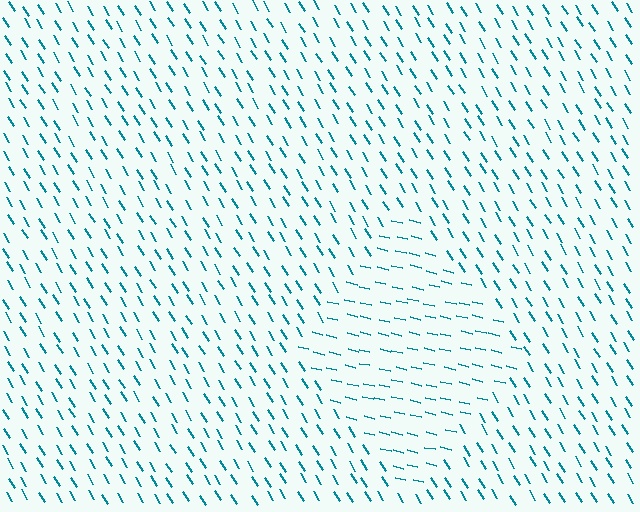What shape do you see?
I see a diamond.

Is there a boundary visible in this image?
Yes, there is a texture boundary formed by a change in line orientation.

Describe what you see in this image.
The image is filled with small teal line segments. A diamond region in the image has lines oriented differently from the surrounding lines, creating a visible texture boundary.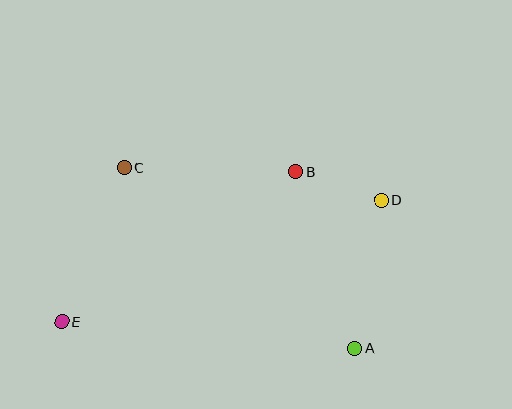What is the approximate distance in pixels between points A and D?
The distance between A and D is approximately 151 pixels.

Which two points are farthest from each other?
Points D and E are farthest from each other.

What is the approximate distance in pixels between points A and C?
The distance between A and C is approximately 293 pixels.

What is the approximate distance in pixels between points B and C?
The distance between B and C is approximately 171 pixels.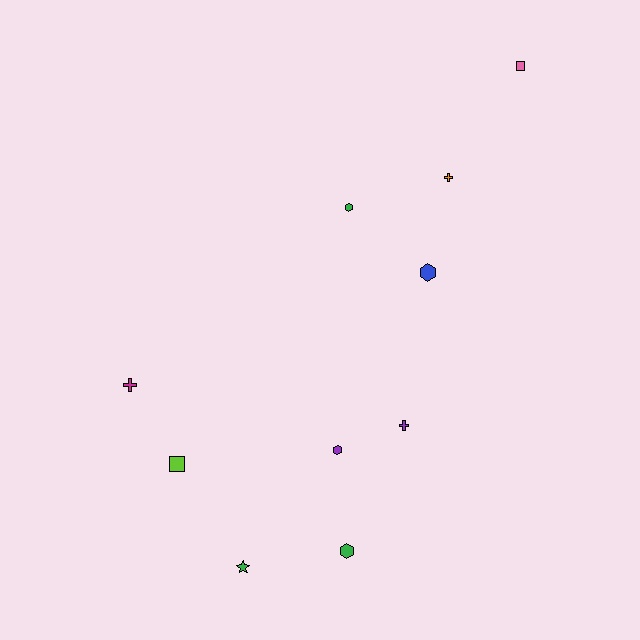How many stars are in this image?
There is 1 star.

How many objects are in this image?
There are 10 objects.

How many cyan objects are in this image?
There are no cyan objects.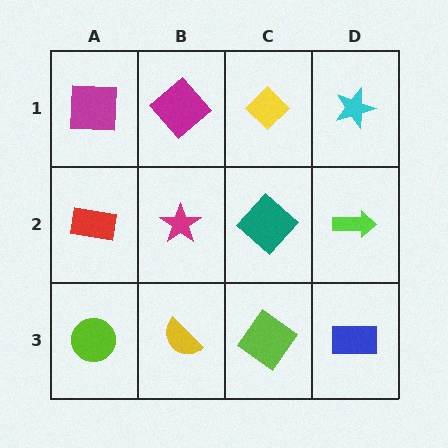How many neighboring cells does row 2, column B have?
4.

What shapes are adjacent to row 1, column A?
A red rectangle (row 2, column A), a magenta diamond (row 1, column B).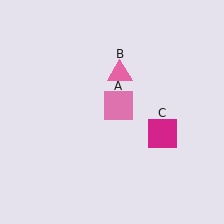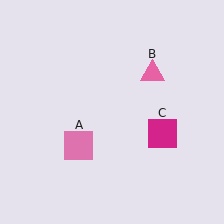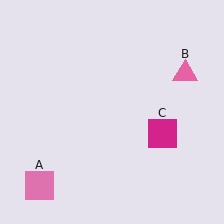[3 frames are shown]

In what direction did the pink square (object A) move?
The pink square (object A) moved down and to the left.